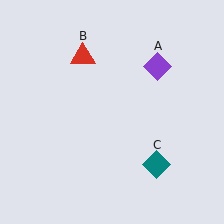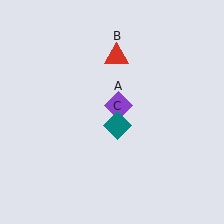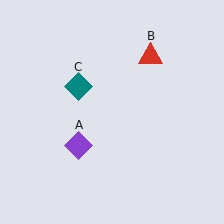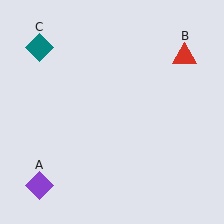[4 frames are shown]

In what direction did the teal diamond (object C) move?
The teal diamond (object C) moved up and to the left.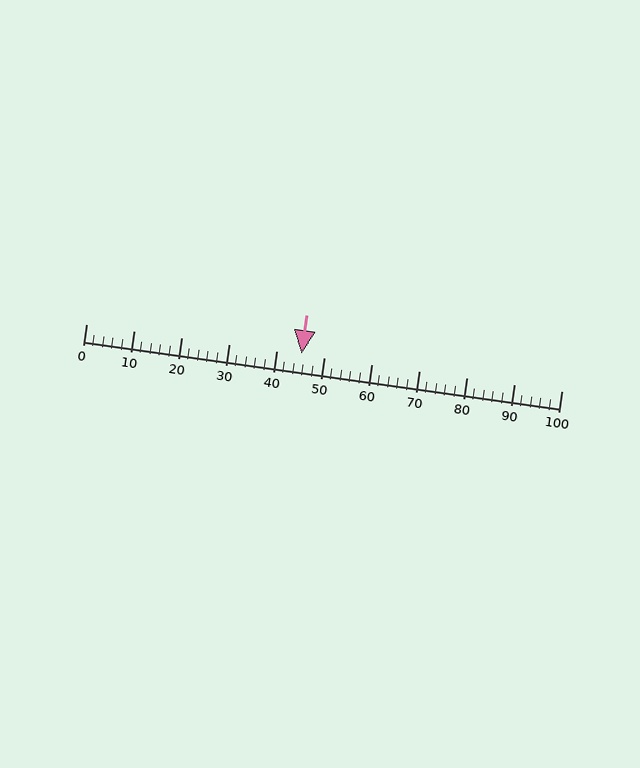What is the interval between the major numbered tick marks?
The major tick marks are spaced 10 units apart.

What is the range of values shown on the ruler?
The ruler shows values from 0 to 100.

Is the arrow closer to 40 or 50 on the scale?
The arrow is closer to 50.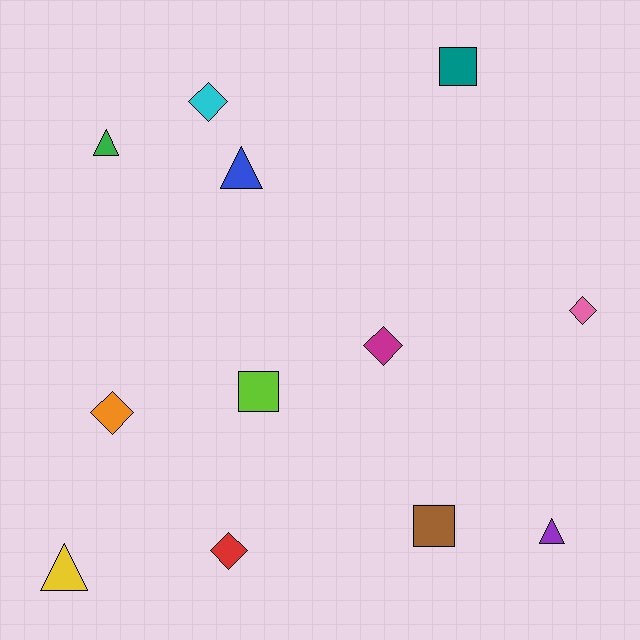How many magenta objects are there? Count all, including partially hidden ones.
There is 1 magenta object.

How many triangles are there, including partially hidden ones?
There are 4 triangles.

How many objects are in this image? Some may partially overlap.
There are 12 objects.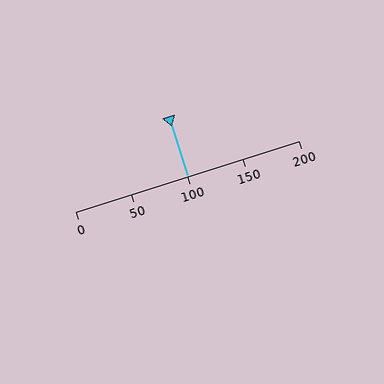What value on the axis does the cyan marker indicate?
The marker indicates approximately 100.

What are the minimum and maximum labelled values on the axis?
The axis runs from 0 to 200.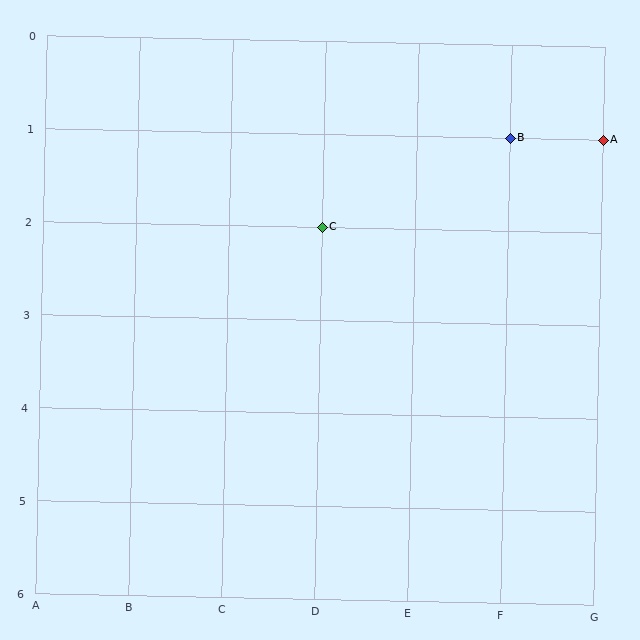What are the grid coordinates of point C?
Point C is at grid coordinates (D, 2).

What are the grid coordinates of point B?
Point B is at grid coordinates (F, 1).